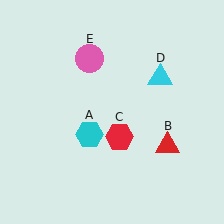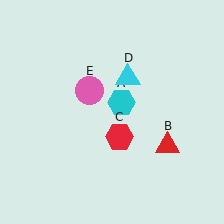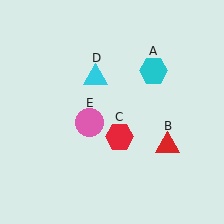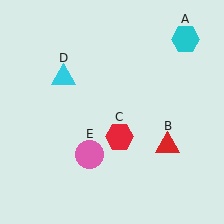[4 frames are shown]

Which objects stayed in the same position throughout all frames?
Red triangle (object B) and red hexagon (object C) remained stationary.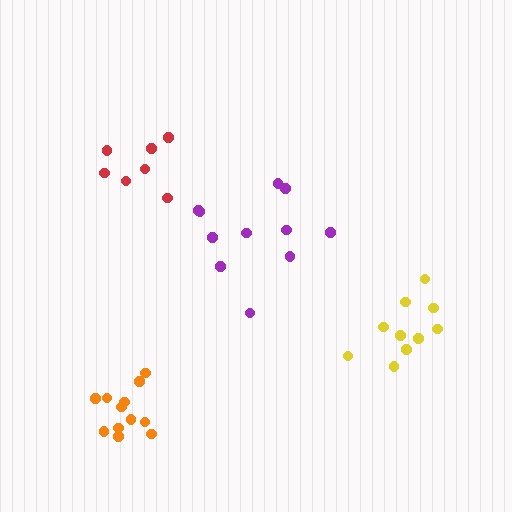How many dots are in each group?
Group 1: 11 dots, Group 2: 10 dots, Group 3: 7 dots, Group 4: 12 dots (40 total).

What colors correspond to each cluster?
The clusters are colored: purple, yellow, red, orange.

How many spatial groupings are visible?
There are 4 spatial groupings.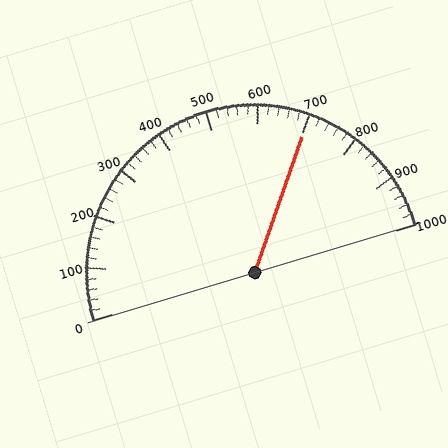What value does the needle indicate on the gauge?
The needle indicates approximately 700.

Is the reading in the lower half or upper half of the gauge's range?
The reading is in the upper half of the range (0 to 1000).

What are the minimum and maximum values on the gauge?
The gauge ranges from 0 to 1000.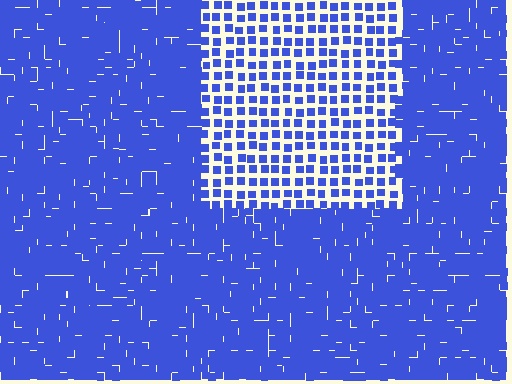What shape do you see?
I see a rectangle.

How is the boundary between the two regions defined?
The boundary is defined by a change in element density (approximately 2.5x ratio). All elements are the same color, size, and shape.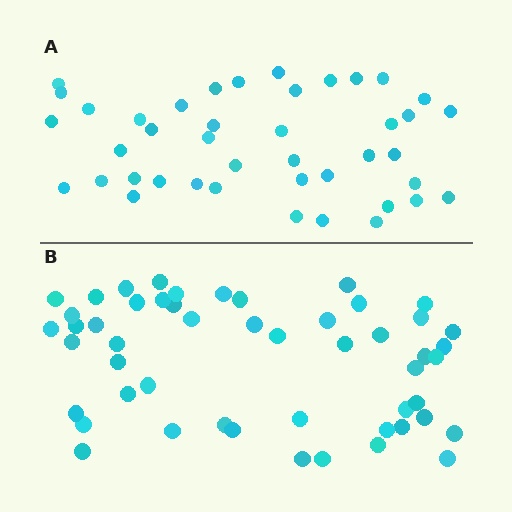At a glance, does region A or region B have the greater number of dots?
Region B (the bottom region) has more dots.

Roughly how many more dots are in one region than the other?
Region B has roughly 8 or so more dots than region A.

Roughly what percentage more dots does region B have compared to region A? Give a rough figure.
About 20% more.